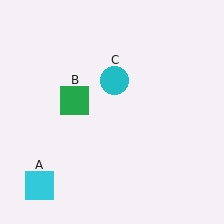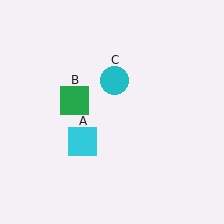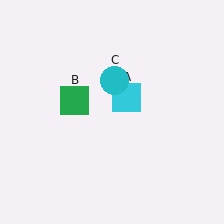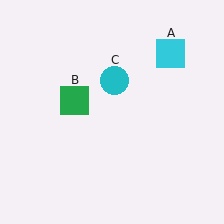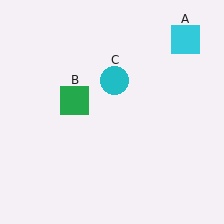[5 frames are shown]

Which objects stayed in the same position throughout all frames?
Green square (object B) and cyan circle (object C) remained stationary.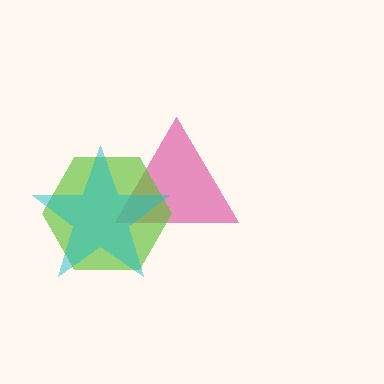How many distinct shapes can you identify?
There are 3 distinct shapes: a magenta triangle, a lime hexagon, a cyan star.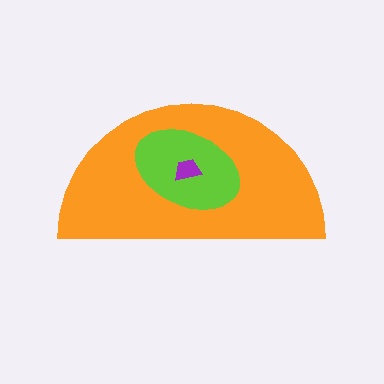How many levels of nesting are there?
3.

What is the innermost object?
The purple trapezoid.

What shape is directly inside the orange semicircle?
The lime ellipse.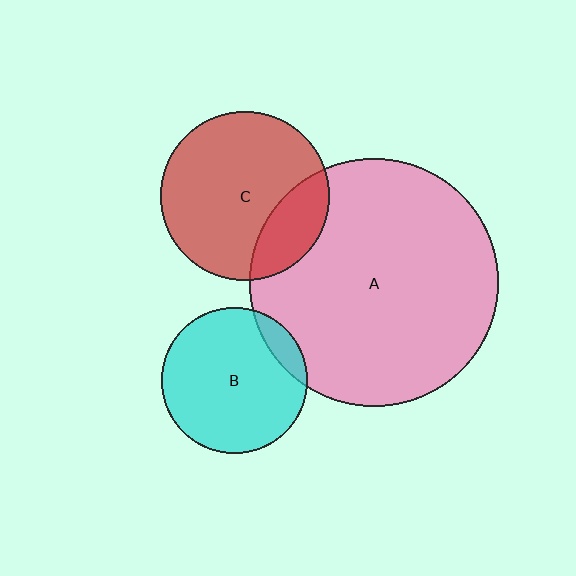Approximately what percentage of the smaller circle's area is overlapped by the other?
Approximately 10%.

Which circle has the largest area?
Circle A (pink).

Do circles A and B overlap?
Yes.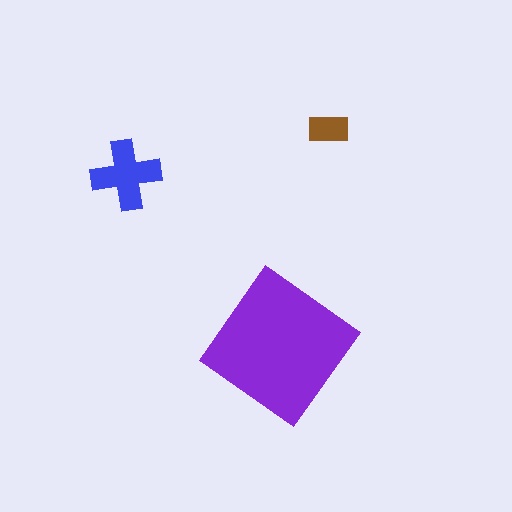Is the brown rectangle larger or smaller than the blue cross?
Smaller.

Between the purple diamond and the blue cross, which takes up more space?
The purple diamond.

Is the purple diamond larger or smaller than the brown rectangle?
Larger.